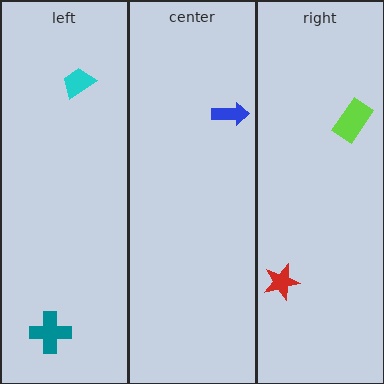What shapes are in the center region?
The blue arrow.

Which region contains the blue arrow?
The center region.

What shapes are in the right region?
The lime rectangle, the red star.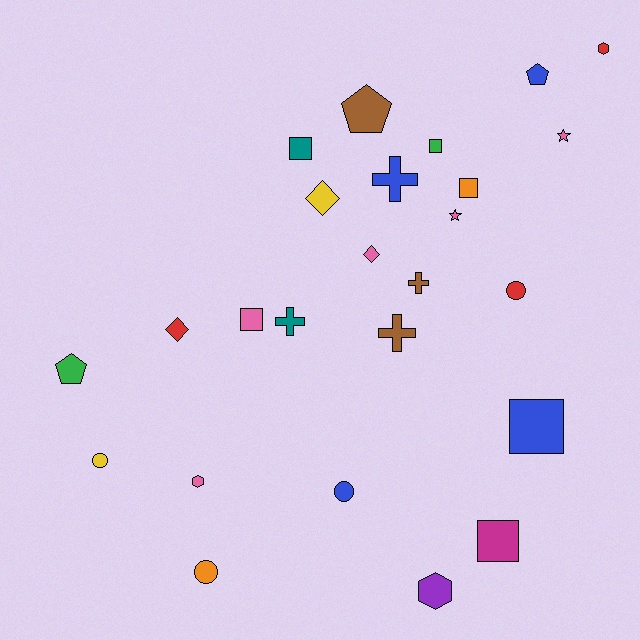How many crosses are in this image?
There are 4 crosses.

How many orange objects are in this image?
There are 2 orange objects.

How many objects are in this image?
There are 25 objects.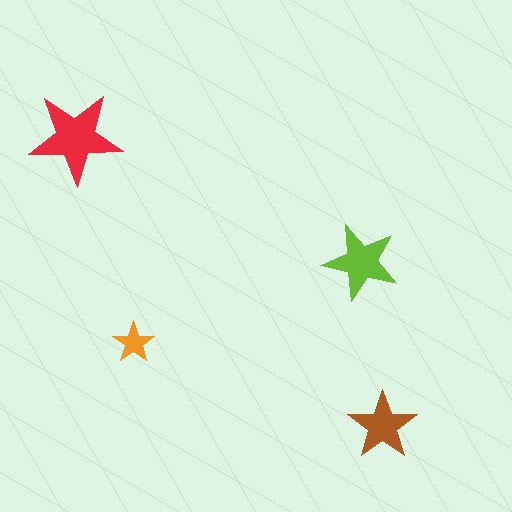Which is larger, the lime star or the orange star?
The lime one.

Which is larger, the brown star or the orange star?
The brown one.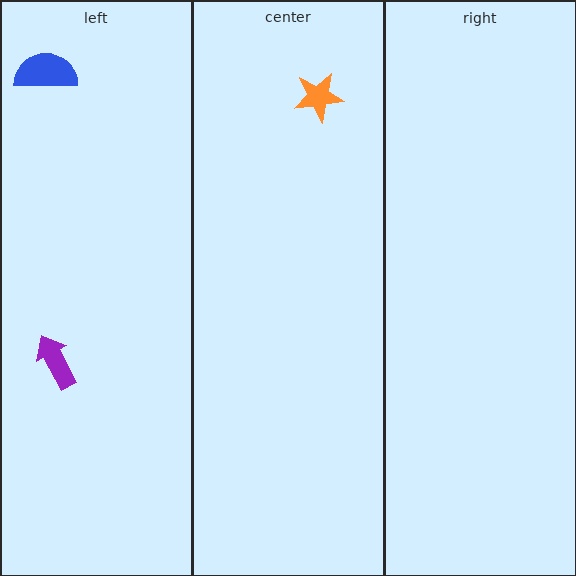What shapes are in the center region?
The orange star.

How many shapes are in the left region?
2.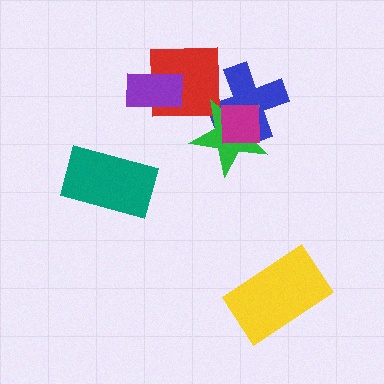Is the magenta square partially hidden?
No, no other shape covers it.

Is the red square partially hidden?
Yes, it is partially covered by another shape.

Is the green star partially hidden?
Yes, it is partially covered by another shape.